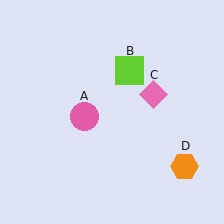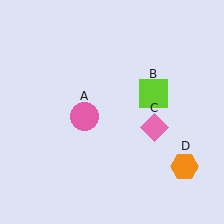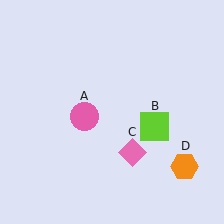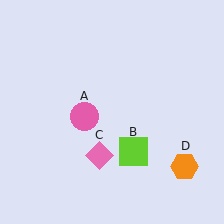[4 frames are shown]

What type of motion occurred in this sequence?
The lime square (object B), pink diamond (object C) rotated clockwise around the center of the scene.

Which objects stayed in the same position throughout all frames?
Pink circle (object A) and orange hexagon (object D) remained stationary.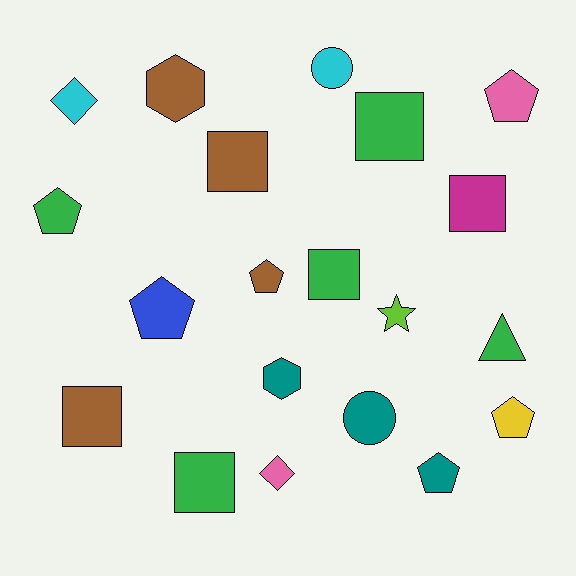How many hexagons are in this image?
There are 2 hexagons.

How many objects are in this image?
There are 20 objects.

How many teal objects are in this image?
There are 3 teal objects.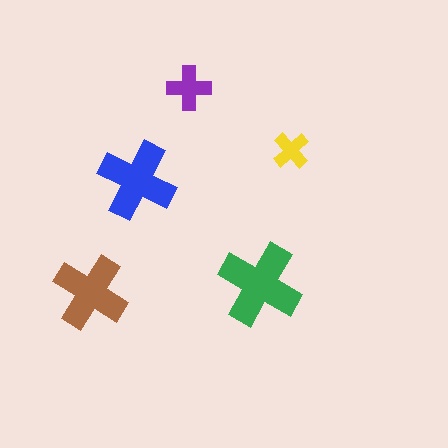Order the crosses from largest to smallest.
the green one, the blue one, the brown one, the purple one, the yellow one.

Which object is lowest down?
The brown cross is bottommost.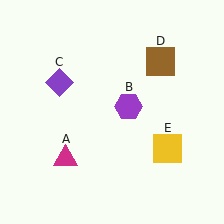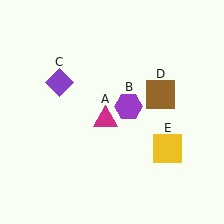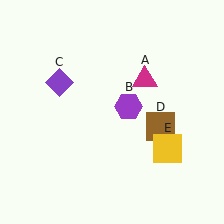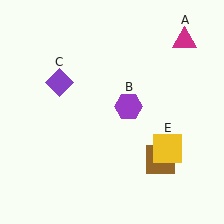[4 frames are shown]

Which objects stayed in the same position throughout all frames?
Purple hexagon (object B) and purple diamond (object C) and yellow square (object E) remained stationary.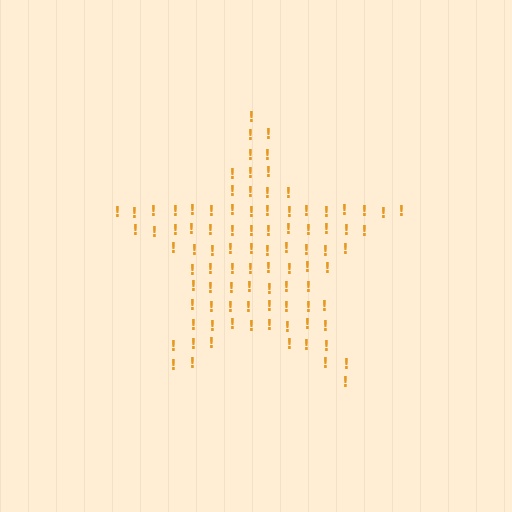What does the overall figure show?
The overall figure shows a star.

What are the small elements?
The small elements are exclamation marks.